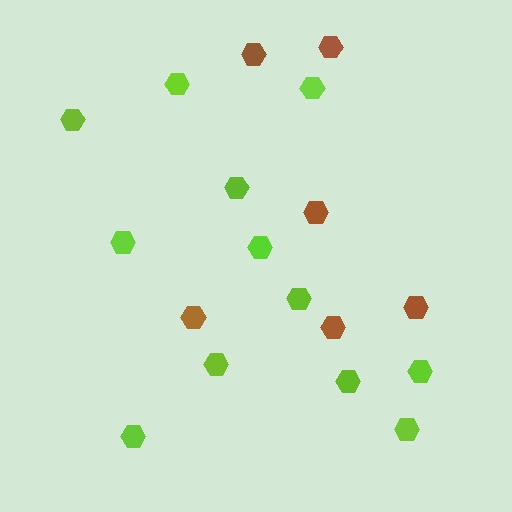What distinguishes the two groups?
There are 2 groups: one group of brown hexagons (6) and one group of lime hexagons (12).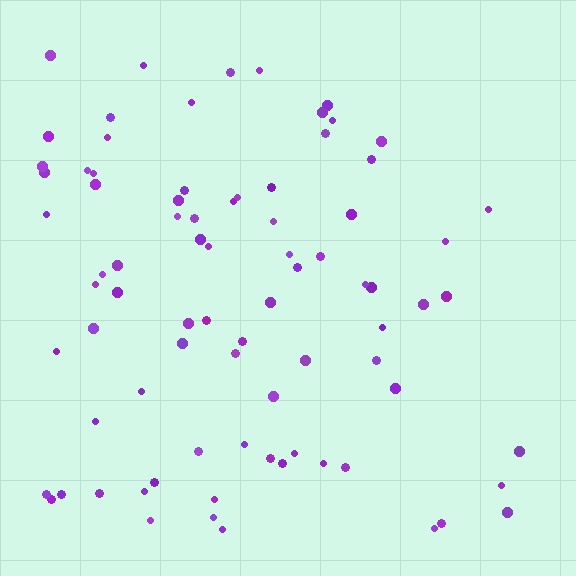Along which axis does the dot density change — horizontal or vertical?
Horizontal.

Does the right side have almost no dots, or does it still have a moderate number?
Still a moderate number, just noticeably fewer than the left.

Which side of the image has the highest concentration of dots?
The left.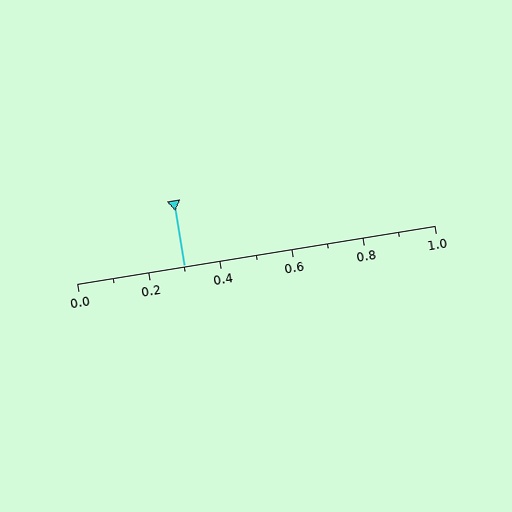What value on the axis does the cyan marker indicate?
The marker indicates approximately 0.3.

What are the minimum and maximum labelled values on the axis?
The axis runs from 0.0 to 1.0.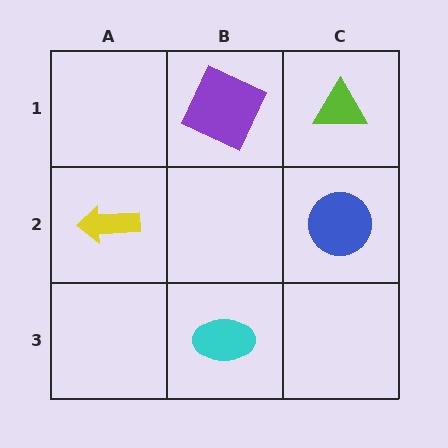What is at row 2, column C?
A blue circle.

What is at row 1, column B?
A purple square.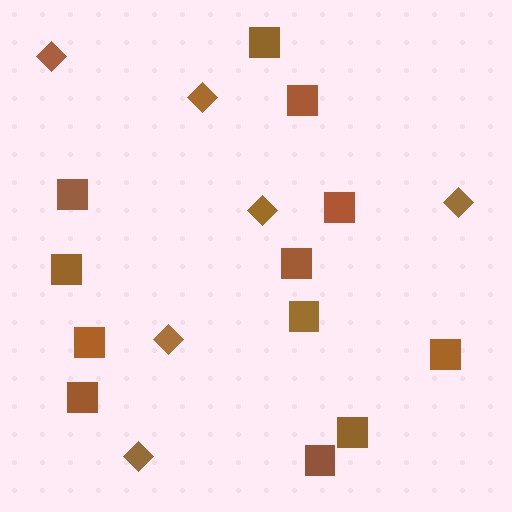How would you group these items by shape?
There are 2 groups: one group of diamonds (6) and one group of squares (12).